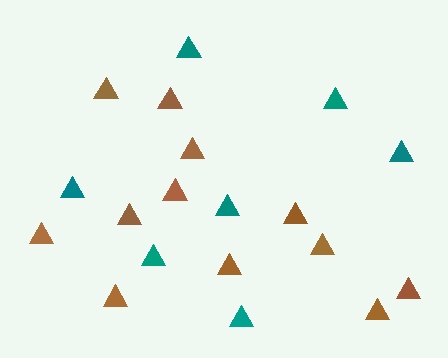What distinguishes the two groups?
There are 2 groups: one group of teal triangles (7) and one group of brown triangles (12).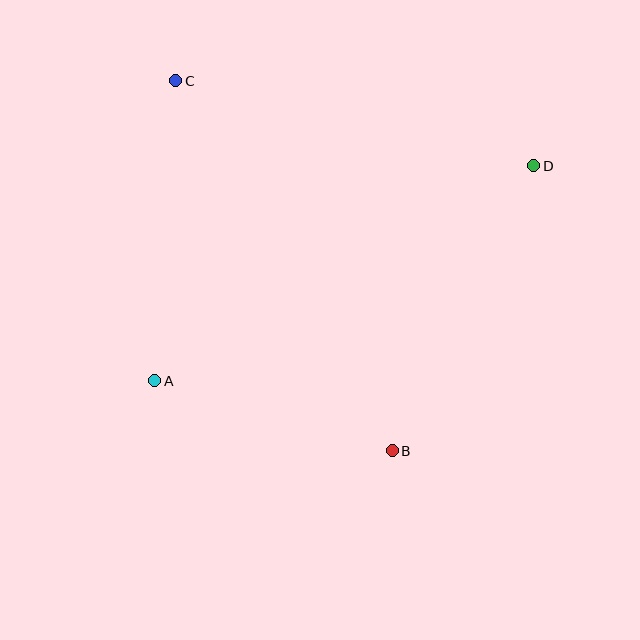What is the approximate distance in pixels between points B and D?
The distance between B and D is approximately 318 pixels.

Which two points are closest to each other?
Points A and B are closest to each other.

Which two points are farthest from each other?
Points A and D are farthest from each other.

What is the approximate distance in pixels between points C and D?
The distance between C and D is approximately 368 pixels.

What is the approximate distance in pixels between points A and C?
The distance between A and C is approximately 301 pixels.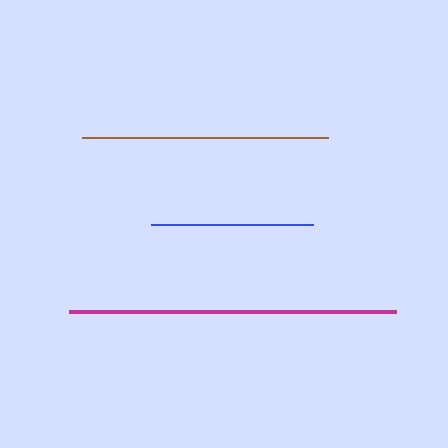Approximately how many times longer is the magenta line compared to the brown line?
The magenta line is approximately 1.3 times the length of the brown line.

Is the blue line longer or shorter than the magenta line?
The magenta line is longer than the blue line.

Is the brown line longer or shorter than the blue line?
The brown line is longer than the blue line.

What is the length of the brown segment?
The brown segment is approximately 247 pixels long.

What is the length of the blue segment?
The blue segment is approximately 162 pixels long.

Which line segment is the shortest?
The blue line is the shortest at approximately 162 pixels.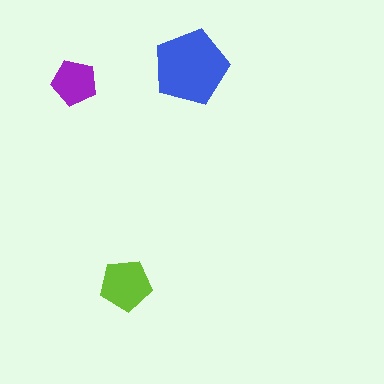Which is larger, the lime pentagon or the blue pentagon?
The blue one.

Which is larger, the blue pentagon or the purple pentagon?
The blue one.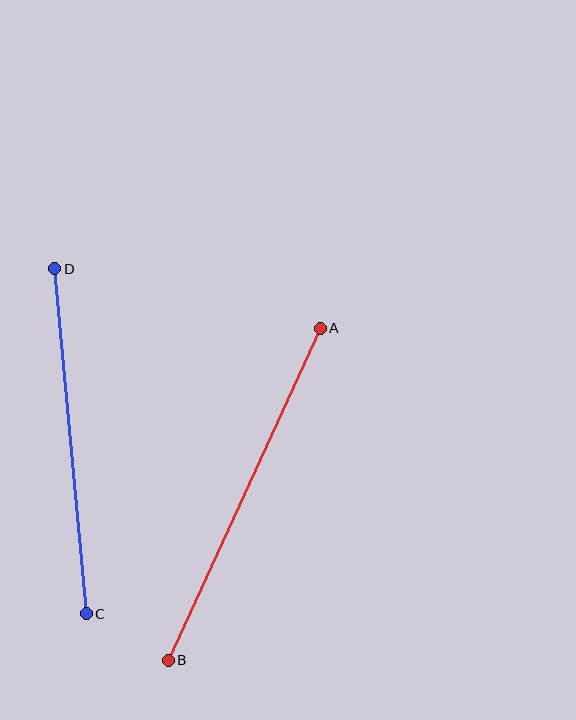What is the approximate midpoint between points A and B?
The midpoint is at approximately (244, 494) pixels.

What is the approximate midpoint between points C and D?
The midpoint is at approximately (71, 441) pixels.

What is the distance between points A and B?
The distance is approximately 365 pixels.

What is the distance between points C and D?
The distance is approximately 346 pixels.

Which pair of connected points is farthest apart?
Points A and B are farthest apart.